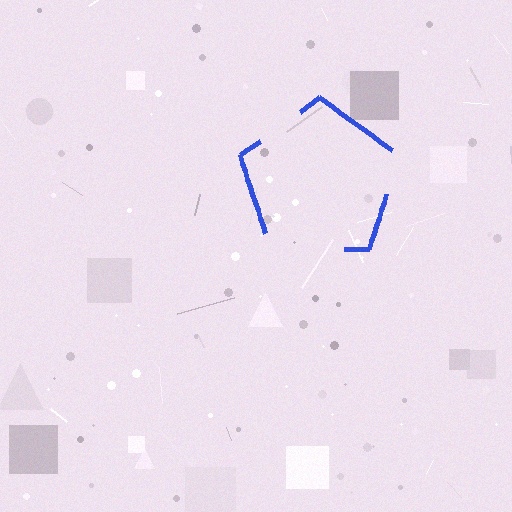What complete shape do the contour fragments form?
The contour fragments form a pentagon.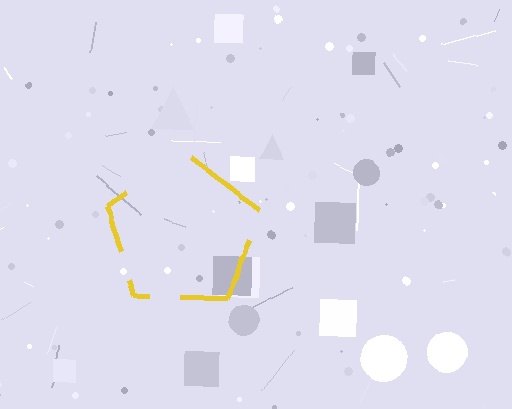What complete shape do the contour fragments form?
The contour fragments form a pentagon.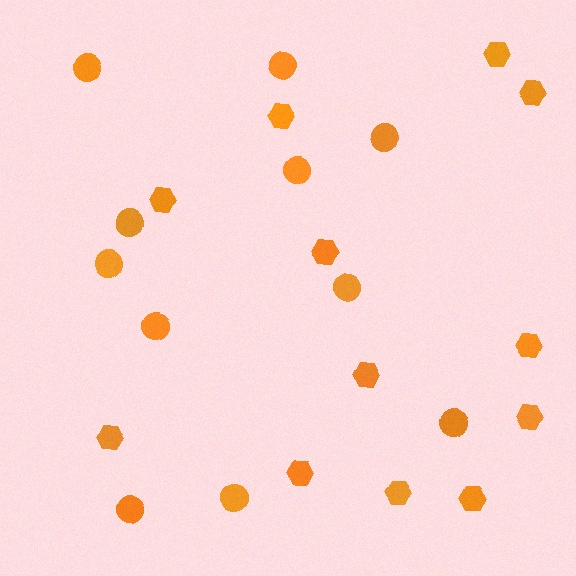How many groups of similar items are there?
There are 2 groups: one group of hexagons (12) and one group of circles (11).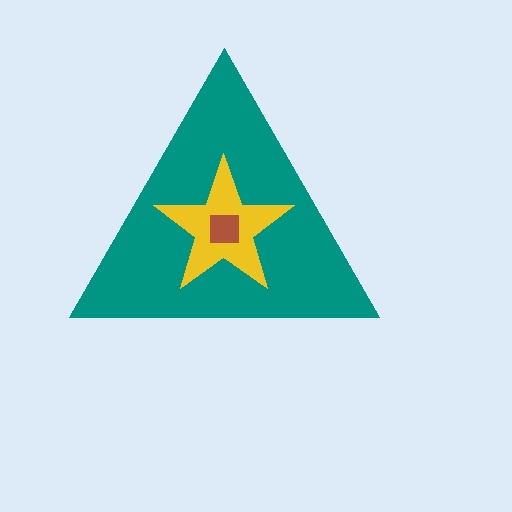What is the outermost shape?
The teal triangle.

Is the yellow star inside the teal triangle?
Yes.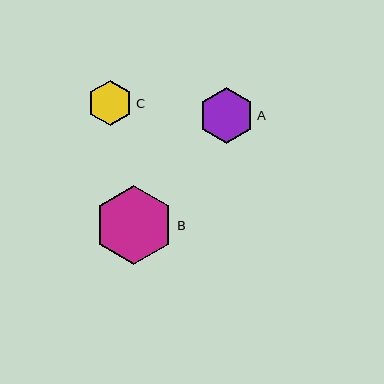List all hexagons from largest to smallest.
From largest to smallest: B, A, C.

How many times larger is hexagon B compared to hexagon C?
Hexagon B is approximately 1.8 times the size of hexagon C.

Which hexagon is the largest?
Hexagon B is the largest with a size of approximately 80 pixels.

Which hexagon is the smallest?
Hexagon C is the smallest with a size of approximately 45 pixels.